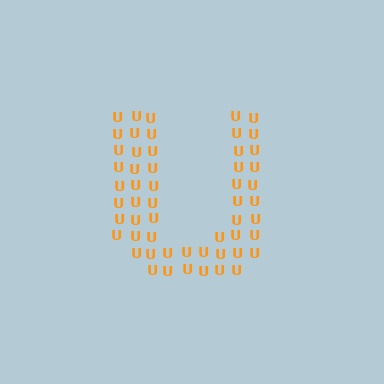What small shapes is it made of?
It is made of small letter U's.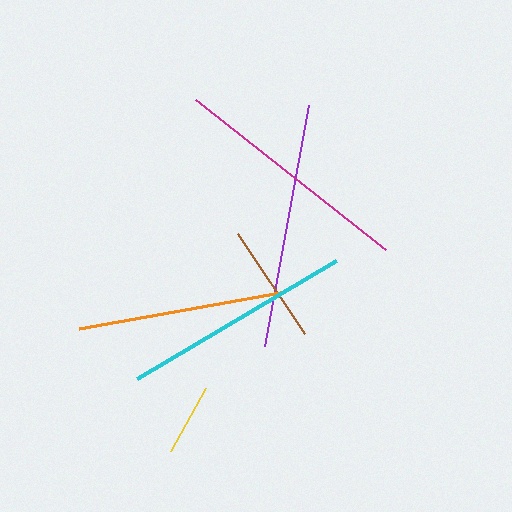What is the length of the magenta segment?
The magenta segment is approximately 242 pixels long.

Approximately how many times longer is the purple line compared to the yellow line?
The purple line is approximately 3.4 times the length of the yellow line.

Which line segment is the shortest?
The yellow line is the shortest at approximately 73 pixels.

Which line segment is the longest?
The purple line is the longest at approximately 245 pixels.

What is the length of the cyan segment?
The cyan segment is approximately 231 pixels long.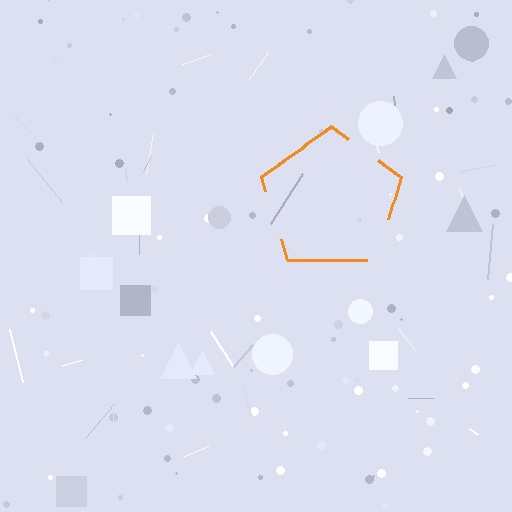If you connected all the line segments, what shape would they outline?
They would outline a pentagon.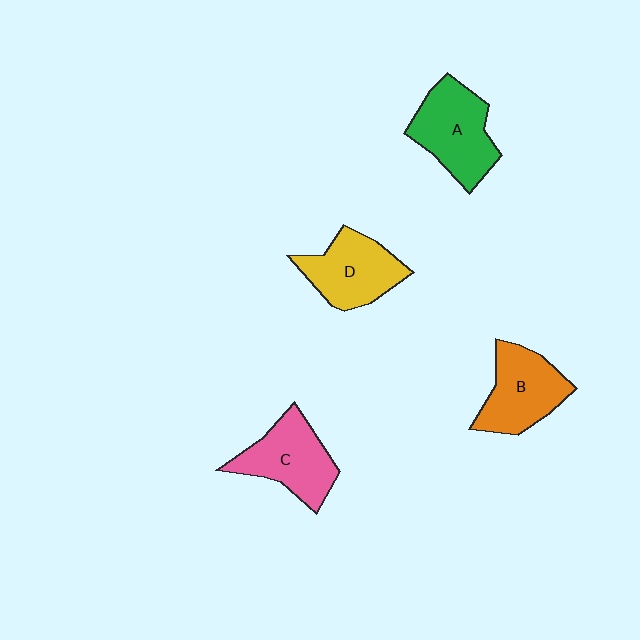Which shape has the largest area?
Shape A (green).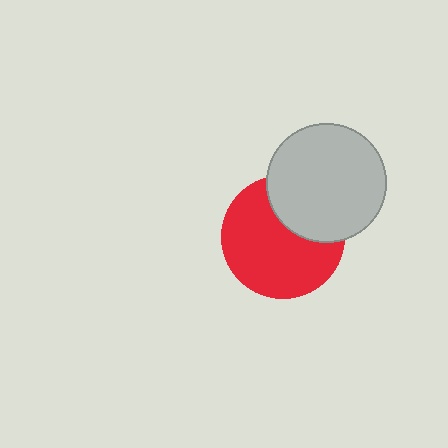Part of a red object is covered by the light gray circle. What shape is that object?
It is a circle.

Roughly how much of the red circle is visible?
Most of it is visible (roughly 69%).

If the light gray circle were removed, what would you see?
You would see the complete red circle.